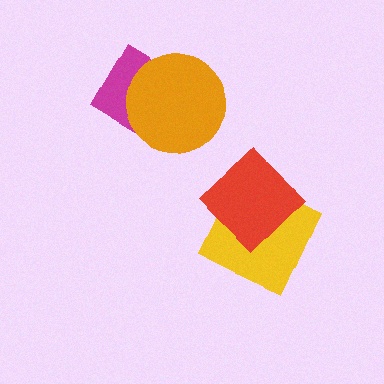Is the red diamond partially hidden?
No, no other shape covers it.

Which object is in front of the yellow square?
The red diamond is in front of the yellow square.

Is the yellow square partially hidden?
Yes, it is partially covered by another shape.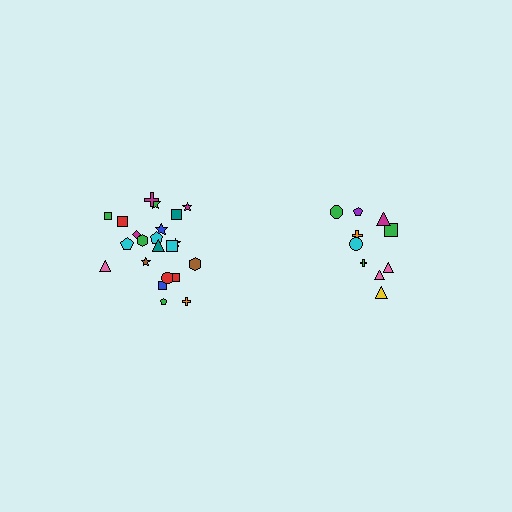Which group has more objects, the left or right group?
The left group.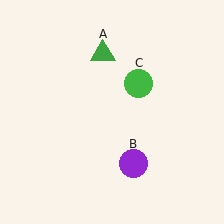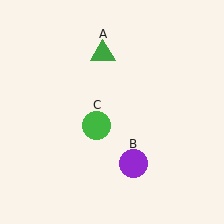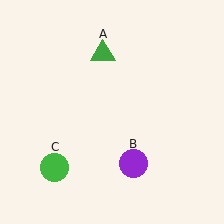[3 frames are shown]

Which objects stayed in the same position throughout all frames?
Green triangle (object A) and purple circle (object B) remained stationary.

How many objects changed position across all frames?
1 object changed position: green circle (object C).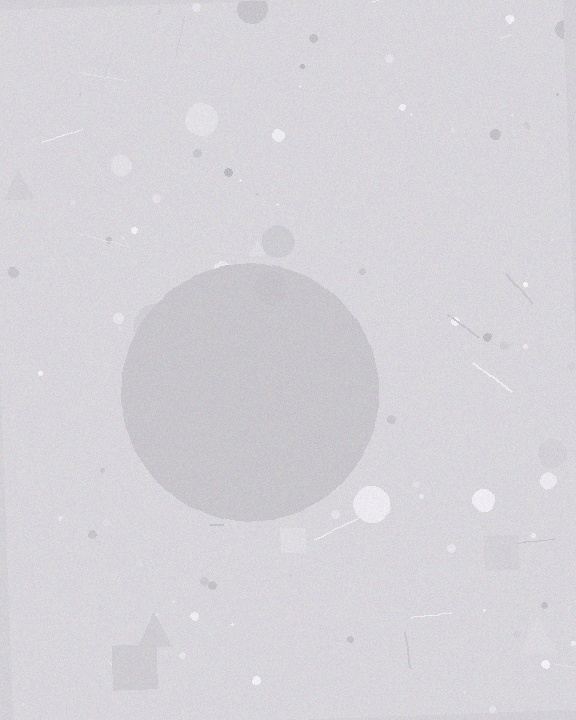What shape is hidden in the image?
A circle is hidden in the image.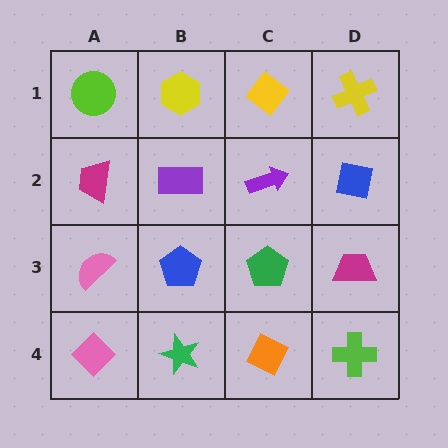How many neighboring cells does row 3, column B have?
4.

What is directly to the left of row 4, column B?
A pink diamond.